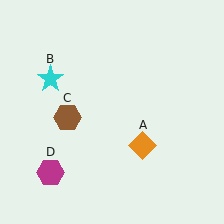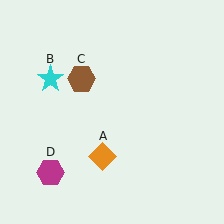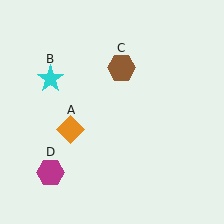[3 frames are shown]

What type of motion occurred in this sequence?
The orange diamond (object A), brown hexagon (object C) rotated clockwise around the center of the scene.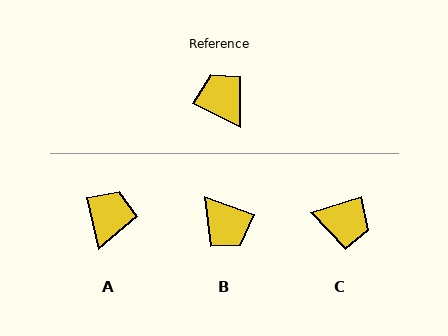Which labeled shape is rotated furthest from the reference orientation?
B, about 173 degrees away.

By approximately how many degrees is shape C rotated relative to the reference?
Approximately 136 degrees clockwise.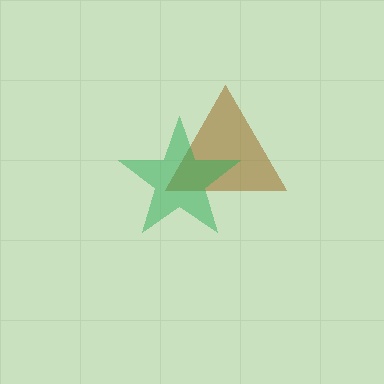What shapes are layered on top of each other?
The layered shapes are: a brown triangle, a green star.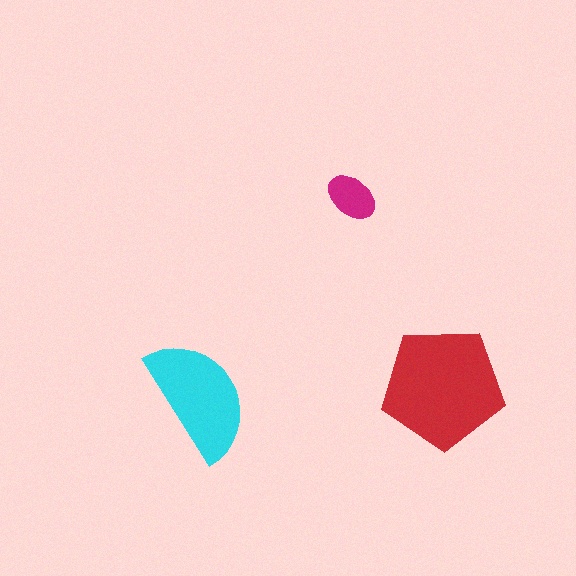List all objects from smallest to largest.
The magenta ellipse, the cyan semicircle, the red pentagon.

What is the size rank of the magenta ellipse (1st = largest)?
3rd.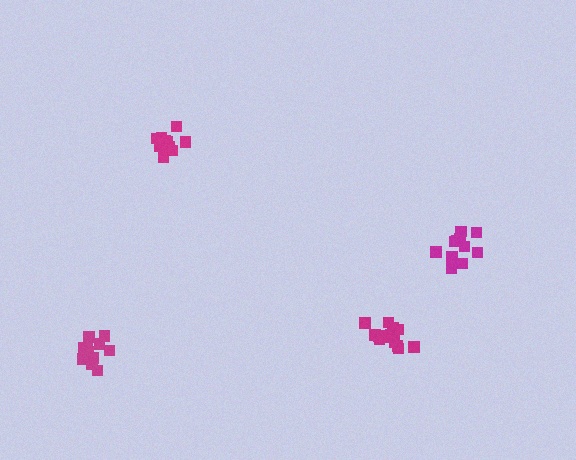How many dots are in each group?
Group 1: 14 dots, Group 2: 10 dots, Group 3: 12 dots, Group 4: 12 dots (48 total).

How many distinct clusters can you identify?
There are 4 distinct clusters.